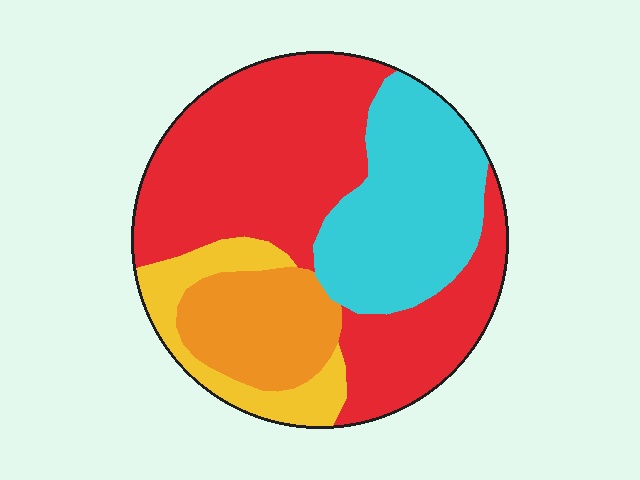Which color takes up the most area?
Red, at roughly 50%.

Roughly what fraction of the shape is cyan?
Cyan takes up about one quarter (1/4) of the shape.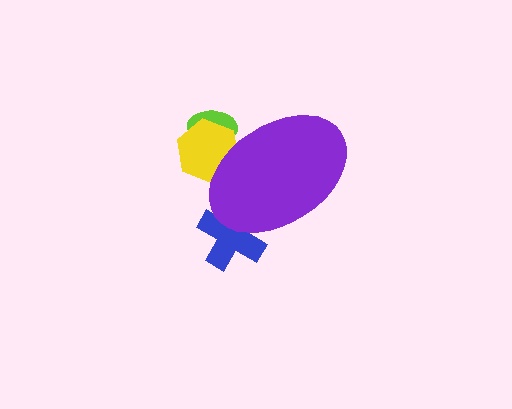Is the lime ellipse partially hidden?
Yes, the lime ellipse is partially hidden behind the purple ellipse.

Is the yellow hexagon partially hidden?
Yes, the yellow hexagon is partially hidden behind the purple ellipse.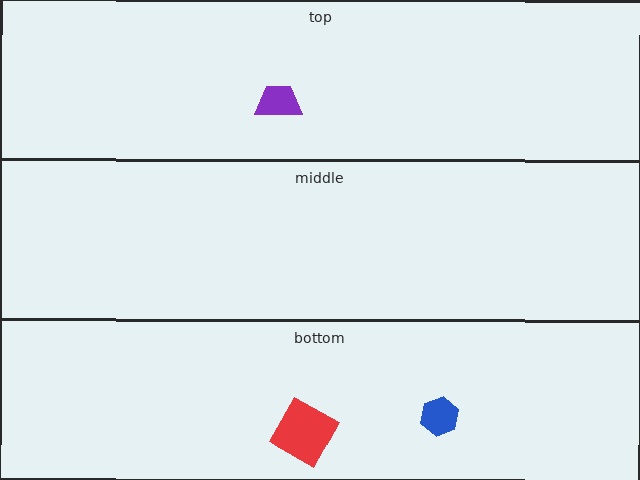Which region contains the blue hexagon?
The bottom region.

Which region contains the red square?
The bottom region.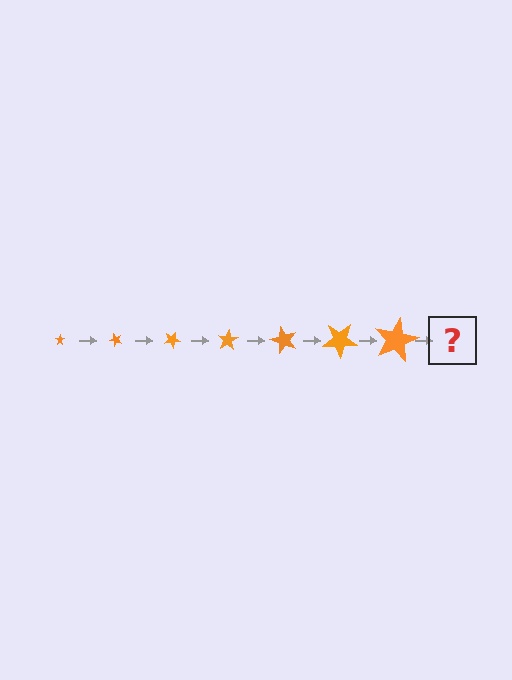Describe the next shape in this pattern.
It should be a star, larger than the previous one and rotated 350 degrees from the start.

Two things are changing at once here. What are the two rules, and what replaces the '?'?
The two rules are that the star grows larger each step and it rotates 50 degrees each step. The '?' should be a star, larger than the previous one and rotated 350 degrees from the start.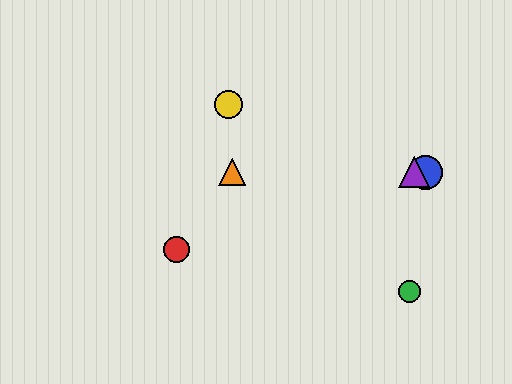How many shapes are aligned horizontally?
3 shapes (the blue circle, the purple triangle, the orange triangle) are aligned horizontally.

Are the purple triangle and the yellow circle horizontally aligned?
No, the purple triangle is at y≈172 and the yellow circle is at y≈104.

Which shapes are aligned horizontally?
The blue circle, the purple triangle, the orange triangle are aligned horizontally.